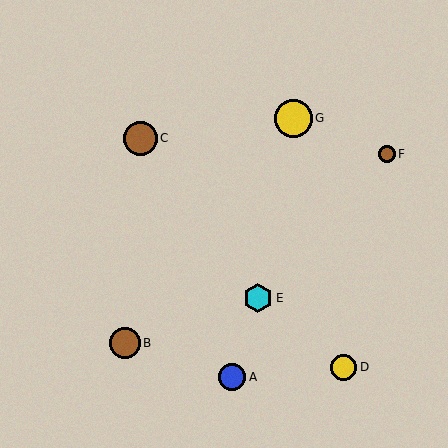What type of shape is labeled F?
Shape F is a brown circle.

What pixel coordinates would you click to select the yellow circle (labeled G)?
Click at (293, 118) to select the yellow circle G.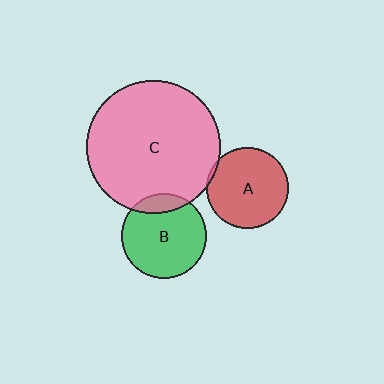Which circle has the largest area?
Circle C (pink).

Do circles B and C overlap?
Yes.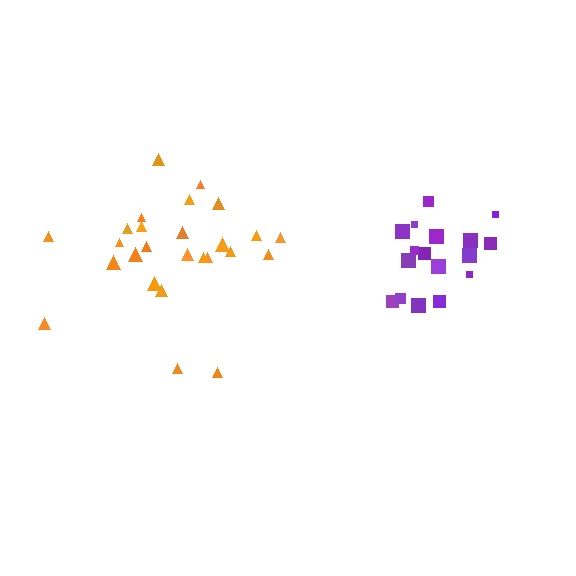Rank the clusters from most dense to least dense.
purple, orange.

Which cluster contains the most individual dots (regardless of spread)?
Orange (26).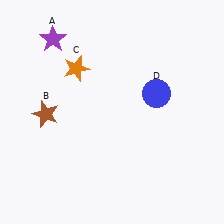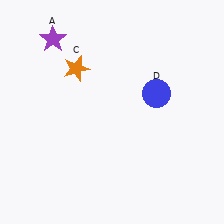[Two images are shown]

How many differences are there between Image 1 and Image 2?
There is 1 difference between the two images.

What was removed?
The brown star (B) was removed in Image 2.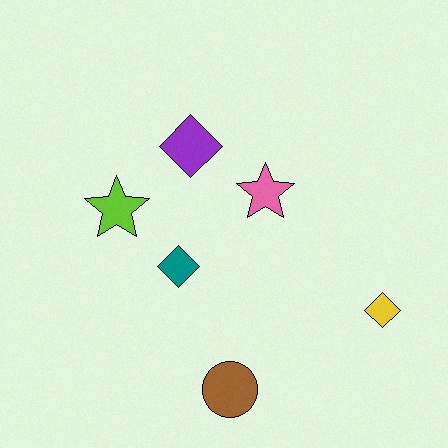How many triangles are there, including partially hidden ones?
There are no triangles.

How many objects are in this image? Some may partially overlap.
There are 6 objects.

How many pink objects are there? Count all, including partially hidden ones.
There is 1 pink object.